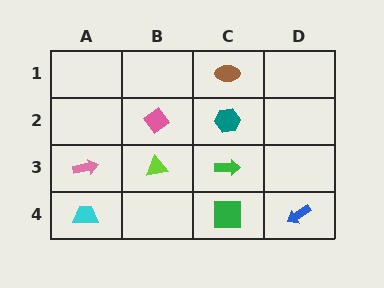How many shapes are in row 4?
3 shapes.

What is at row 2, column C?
A teal hexagon.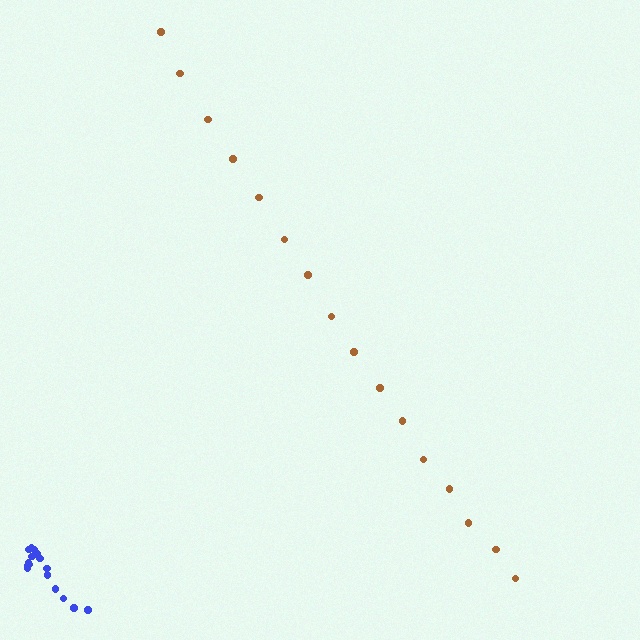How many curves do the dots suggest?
There are 2 distinct paths.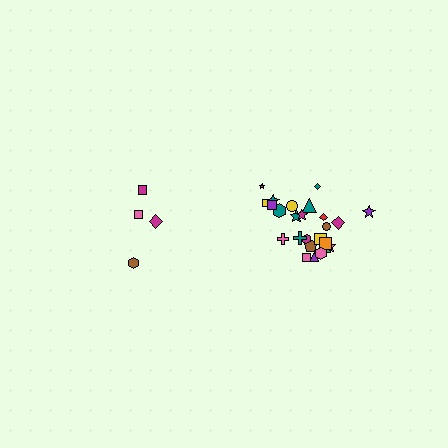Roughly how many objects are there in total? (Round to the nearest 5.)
Roughly 30 objects in total.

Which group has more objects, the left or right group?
The right group.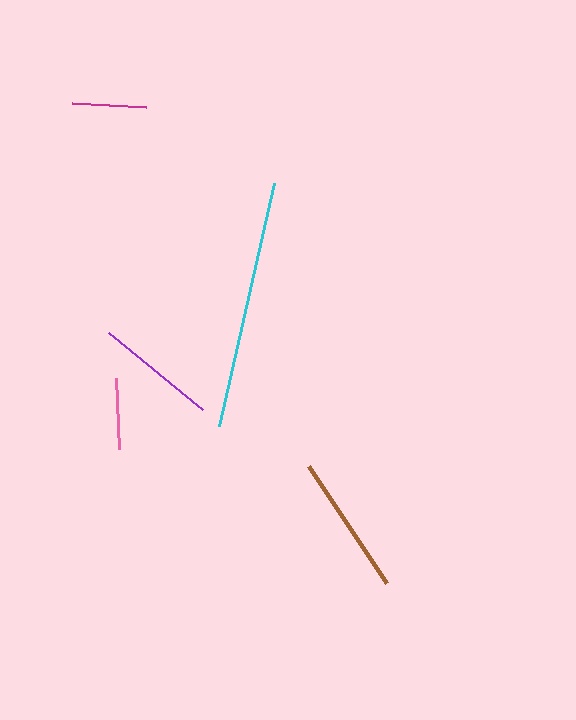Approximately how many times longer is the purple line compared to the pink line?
The purple line is approximately 1.7 times the length of the pink line.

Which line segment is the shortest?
The pink line is the shortest at approximately 72 pixels.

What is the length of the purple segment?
The purple segment is approximately 122 pixels long.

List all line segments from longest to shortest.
From longest to shortest: cyan, brown, purple, magenta, pink.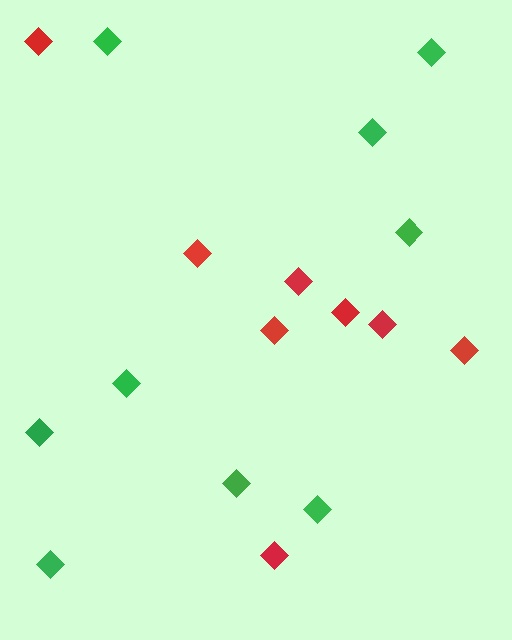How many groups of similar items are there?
There are 2 groups: one group of red diamonds (8) and one group of green diamonds (9).